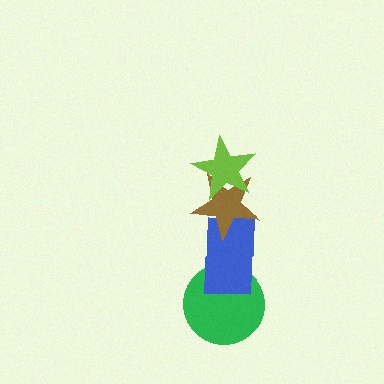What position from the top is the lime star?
The lime star is 1st from the top.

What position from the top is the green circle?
The green circle is 4th from the top.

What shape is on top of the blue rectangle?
The brown star is on top of the blue rectangle.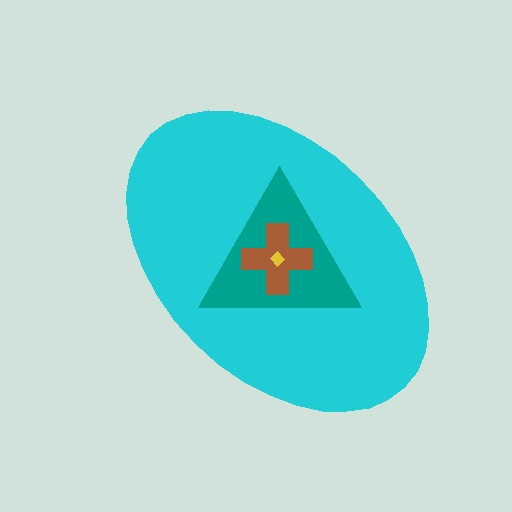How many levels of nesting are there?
4.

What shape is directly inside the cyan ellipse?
The teal triangle.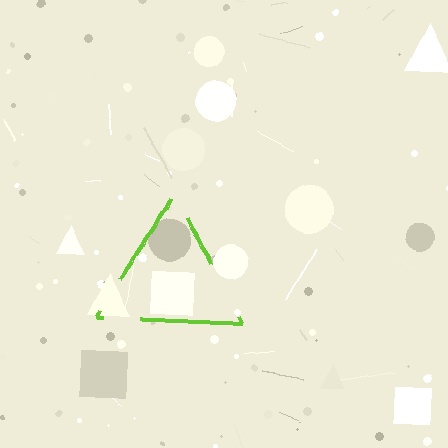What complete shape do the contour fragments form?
The contour fragments form a triangle.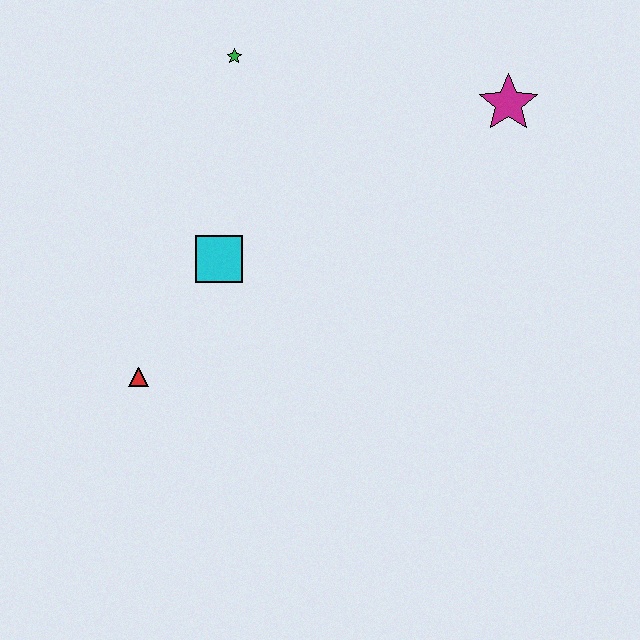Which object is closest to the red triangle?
The cyan square is closest to the red triangle.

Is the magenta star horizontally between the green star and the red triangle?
No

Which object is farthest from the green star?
The red triangle is farthest from the green star.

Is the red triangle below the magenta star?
Yes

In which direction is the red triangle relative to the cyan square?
The red triangle is below the cyan square.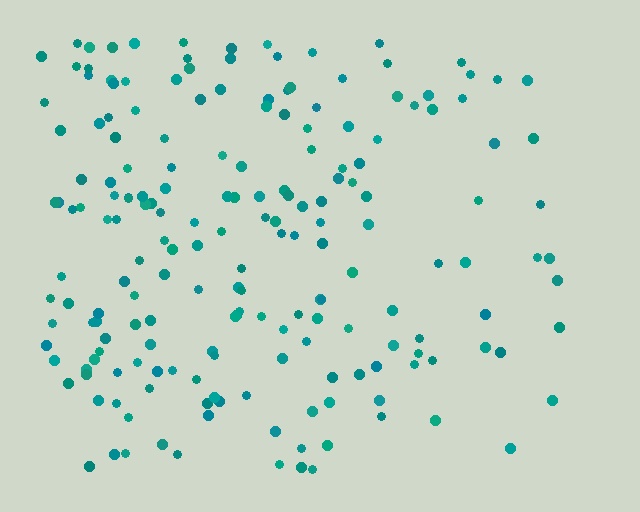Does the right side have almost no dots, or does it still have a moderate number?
Still a moderate number, just noticeably fewer than the left.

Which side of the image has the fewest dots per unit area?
The right.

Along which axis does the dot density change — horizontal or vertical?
Horizontal.